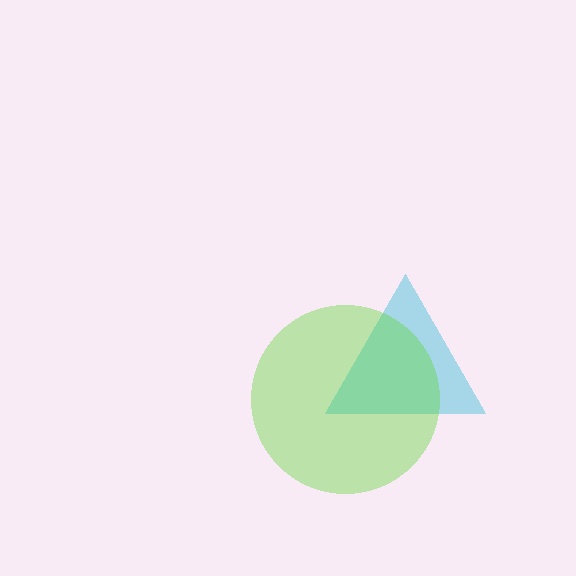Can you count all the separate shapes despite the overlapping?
Yes, there are 2 separate shapes.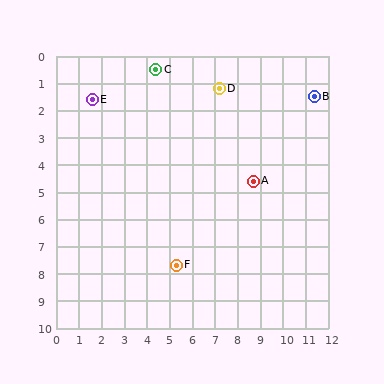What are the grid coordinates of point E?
Point E is at approximately (1.6, 1.6).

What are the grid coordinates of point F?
Point F is at approximately (5.3, 7.7).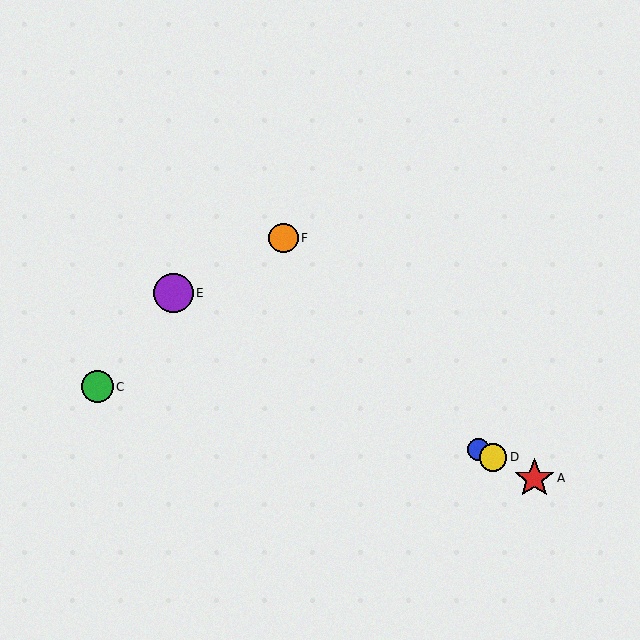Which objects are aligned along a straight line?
Objects A, B, D, E are aligned along a straight line.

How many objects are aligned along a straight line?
4 objects (A, B, D, E) are aligned along a straight line.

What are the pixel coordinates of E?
Object E is at (173, 293).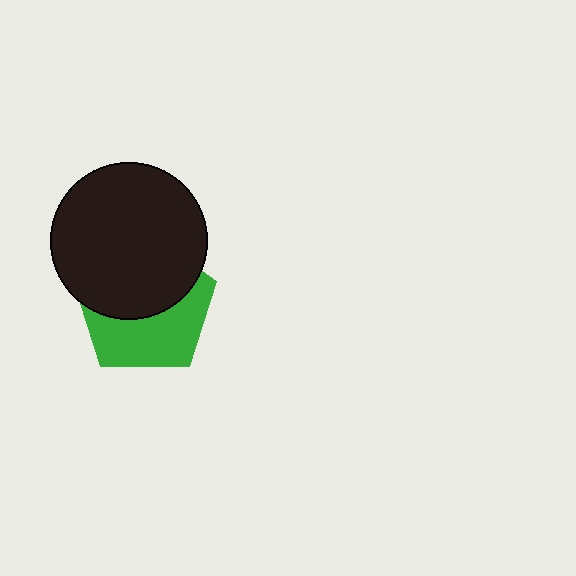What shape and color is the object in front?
The object in front is a black circle.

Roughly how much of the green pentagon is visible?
About half of it is visible (roughly 48%).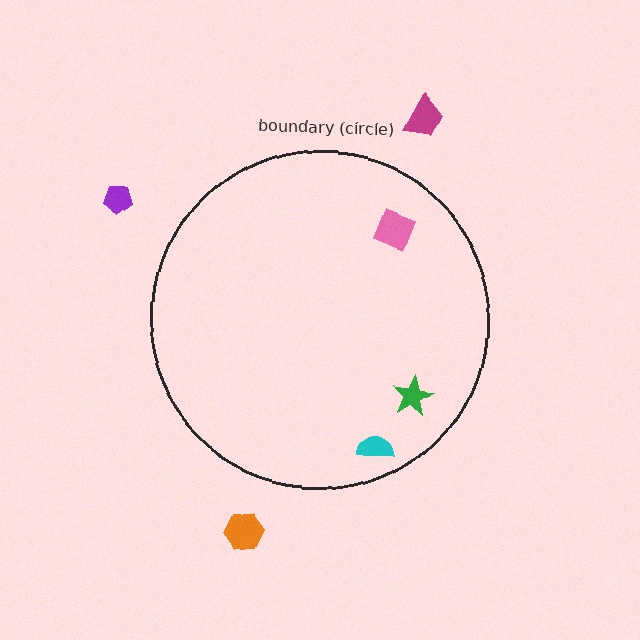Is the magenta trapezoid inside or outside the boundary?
Outside.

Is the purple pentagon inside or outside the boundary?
Outside.